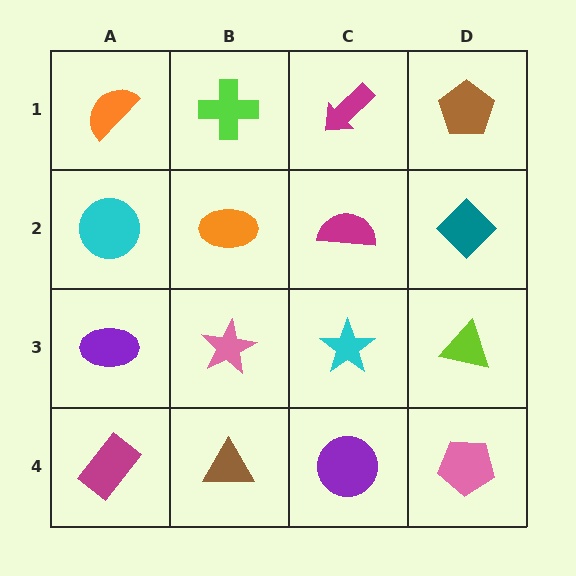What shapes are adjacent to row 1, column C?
A magenta semicircle (row 2, column C), a lime cross (row 1, column B), a brown pentagon (row 1, column D).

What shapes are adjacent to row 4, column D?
A lime triangle (row 3, column D), a purple circle (row 4, column C).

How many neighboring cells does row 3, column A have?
3.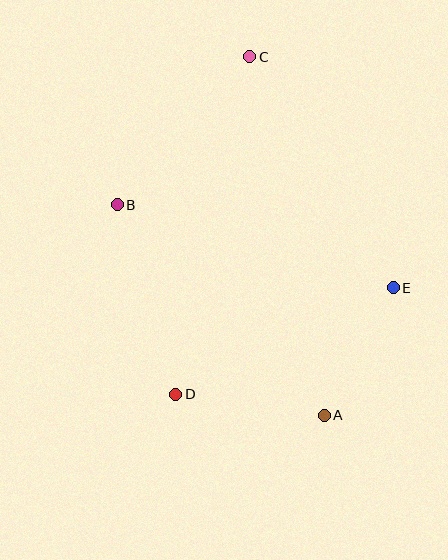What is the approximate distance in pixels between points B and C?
The distance between B and C is approximately 199 pixels.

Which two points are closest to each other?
Points A and E are closest to each other.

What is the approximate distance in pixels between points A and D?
The distance between A and D is approximately 150 pixels.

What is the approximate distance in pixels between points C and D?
The distance between C and D is approximately 346 pixels.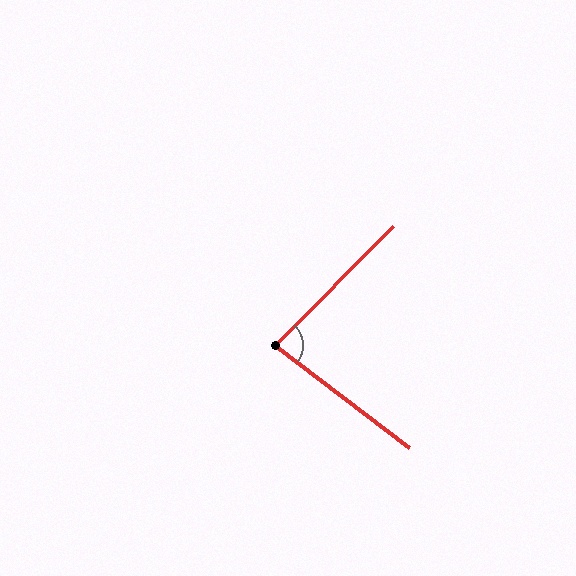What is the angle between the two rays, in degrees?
Approximately 83 degrees.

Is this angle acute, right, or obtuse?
It is acute.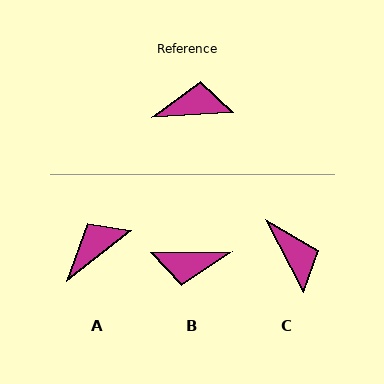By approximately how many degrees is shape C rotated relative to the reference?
Approximately 66 degrees clockwise.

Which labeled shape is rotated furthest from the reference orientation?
B, about 177 degrees away.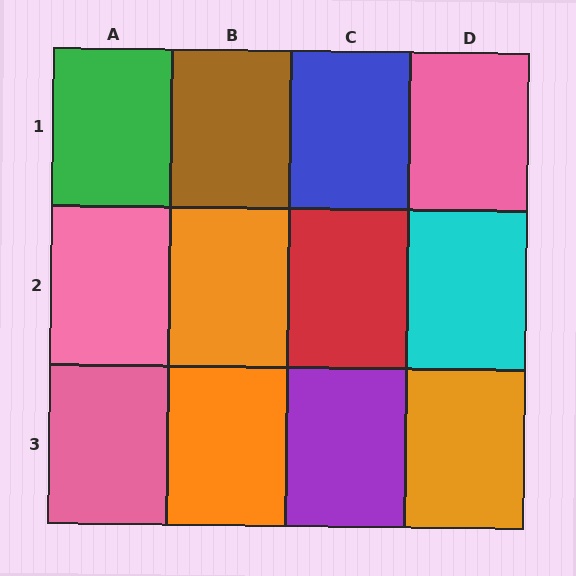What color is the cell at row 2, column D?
Cyan.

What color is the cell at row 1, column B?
Brown.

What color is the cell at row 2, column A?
Pink.